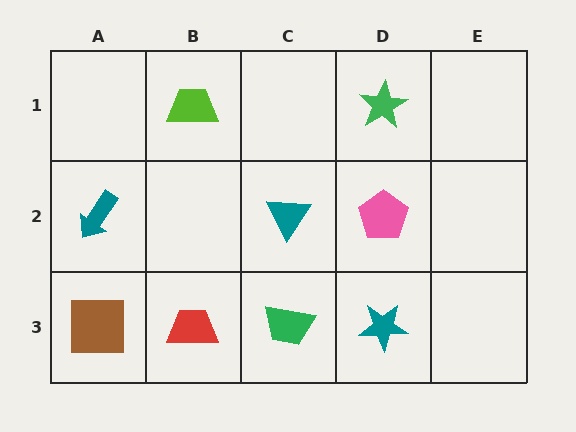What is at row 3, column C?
A green trapezoid.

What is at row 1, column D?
A green star.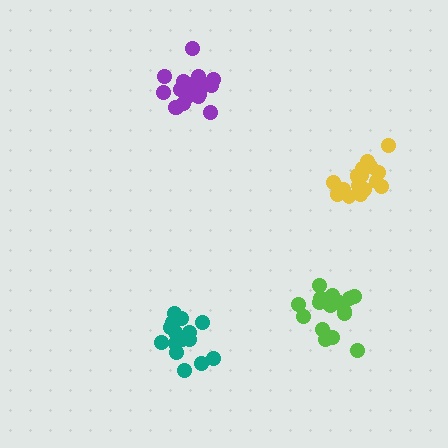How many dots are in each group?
Group 1: 15 dots, Group 2: 17 dots, Group 3: 17 dots, Group 4: 18 dots (67 total).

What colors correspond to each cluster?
The clusters are colored: teal, purple, lime, yellow.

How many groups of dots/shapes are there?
There are 4 groups.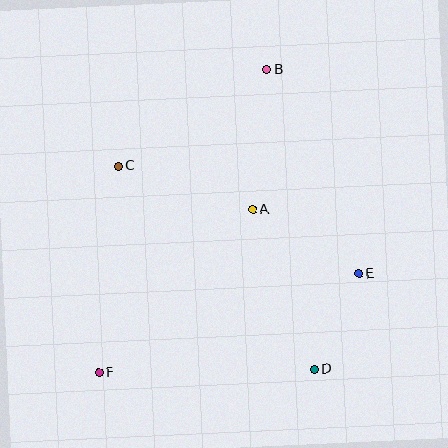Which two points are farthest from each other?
Points B and F are farthest from each other.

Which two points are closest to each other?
Points D and E are closest to each other.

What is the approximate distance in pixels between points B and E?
The distance between B and E is approximately 224 pixels.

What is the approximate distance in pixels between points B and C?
The distance between B and C is approximately 177 pixels.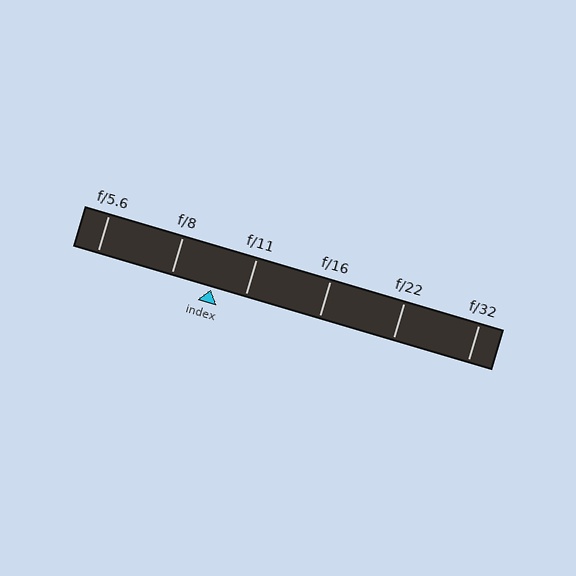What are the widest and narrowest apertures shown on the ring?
The widest aperture shown is f/5.6 and the narrowest is f/32.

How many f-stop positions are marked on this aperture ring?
There are 6 f-stop positions marked.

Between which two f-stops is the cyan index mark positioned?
The index mark is between f/8 and f/11.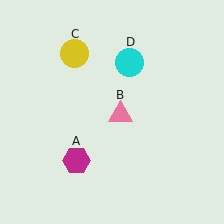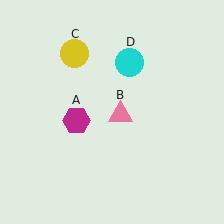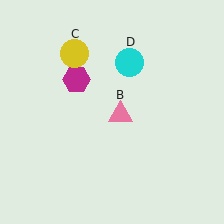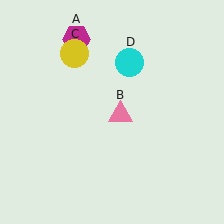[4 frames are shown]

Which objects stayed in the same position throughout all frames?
Pink triangle (object B) and yellow circle (object C) and cyan circle (object D) remained stationary.